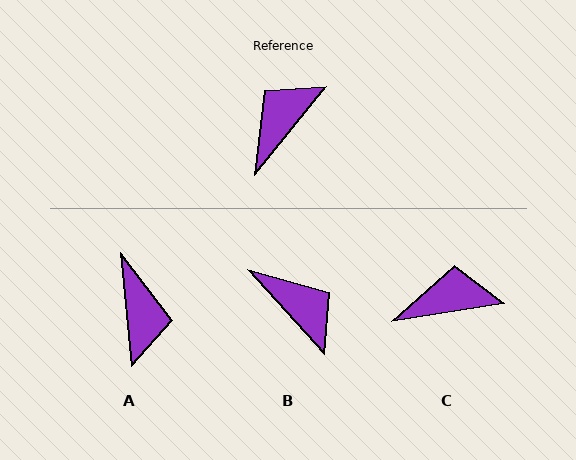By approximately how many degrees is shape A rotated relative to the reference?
Approximately 136 degrees clockwise.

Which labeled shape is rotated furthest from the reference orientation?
A, about 136 degrees away.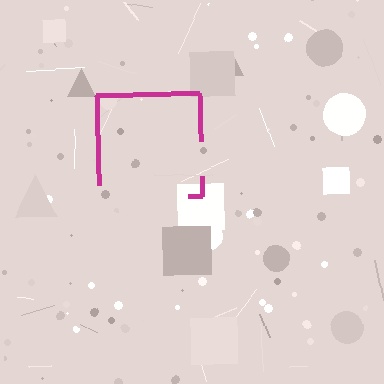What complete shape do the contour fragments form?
The contour fragments form a square.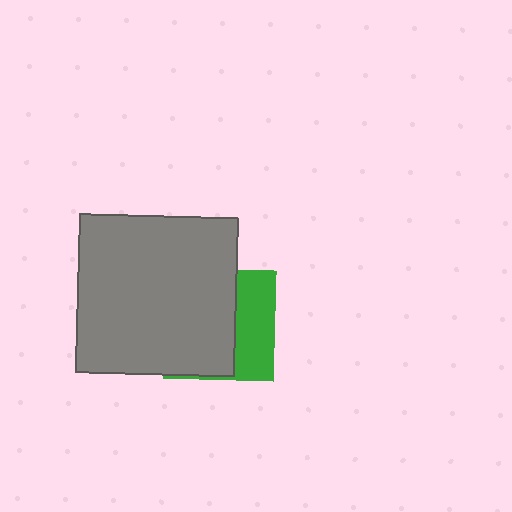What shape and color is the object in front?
The object in front is a gray square.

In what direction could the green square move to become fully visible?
The green square could move right. That would shift it out from behind the gray square entirely.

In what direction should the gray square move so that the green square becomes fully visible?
The gray square should move left. That is the shortest direction to clear the overlap and leave the green square fully visible.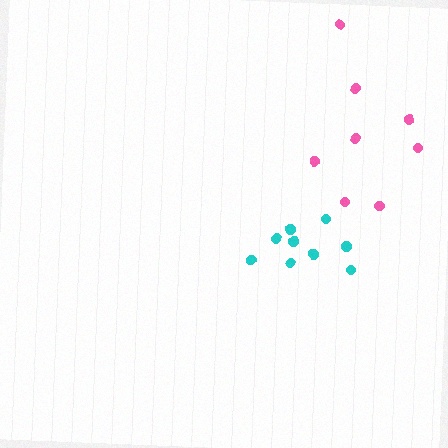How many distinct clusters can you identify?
There are 2 distinct clusters.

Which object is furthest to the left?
The cyan cluster is leftmost.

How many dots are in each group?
Group 1: 8 dots, Group 2: 9 dots (17 total).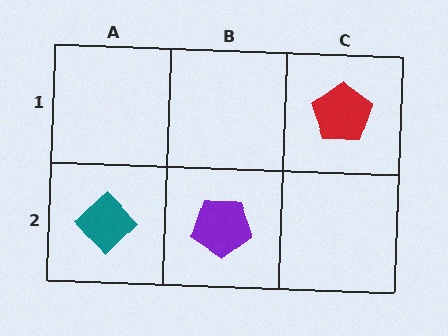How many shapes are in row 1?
1 shape.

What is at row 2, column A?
A teal diamond.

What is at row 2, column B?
A purple pentagon.